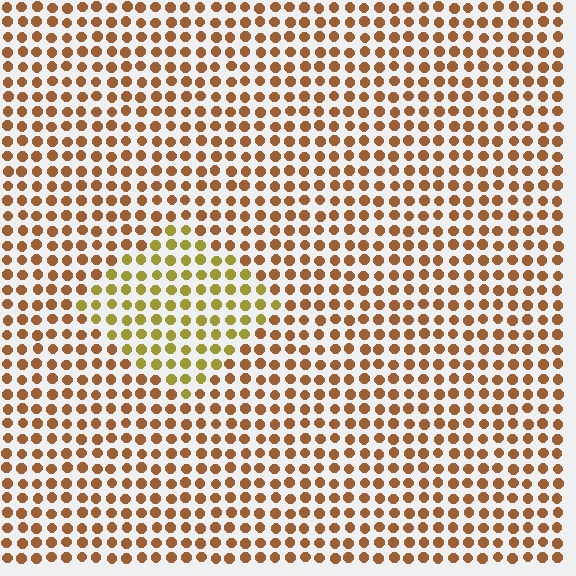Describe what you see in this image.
The image is filled with small brown elements in a uniform arrangement. A diamond-shaped region is visible where the elements are tinted to a slightly different hue, forming a subtle color boundary.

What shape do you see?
I see a diamond.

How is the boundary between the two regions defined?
The boundary is defined purely by a slight shift in hue (about 34 degrees). Spacing, size, and orientation are identical on both sides.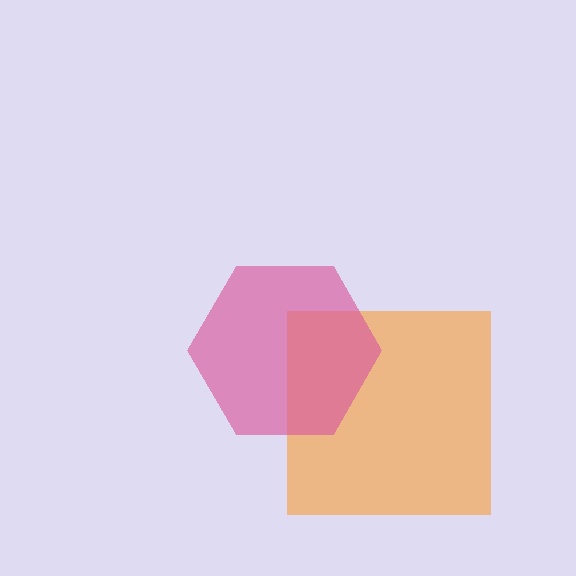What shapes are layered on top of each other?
The layered shapes are: an orange square, a pink hexagon.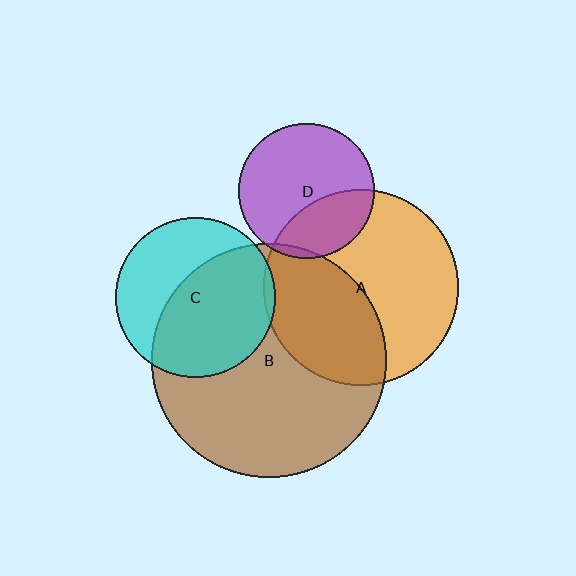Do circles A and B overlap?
Yes.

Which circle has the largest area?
Circle B (brown).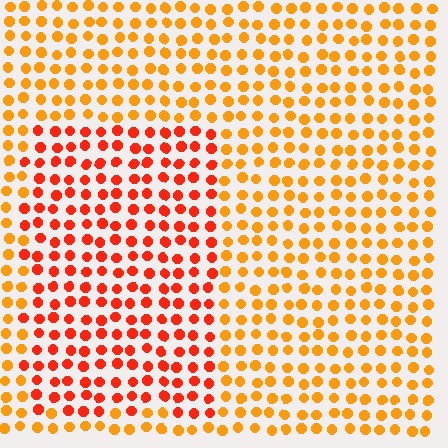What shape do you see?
I see a rectangle.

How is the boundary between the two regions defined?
The boundary is defined purely by a slight shift in hue (about 31 degrees). Spacing, size, and orientation are identical on both sides.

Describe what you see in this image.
The image is filled with small orange elements in a uniform arrangement. A rectangle-shaped region is visible where the elements are tinted to a slightly different hue, forming a subtle color boundary.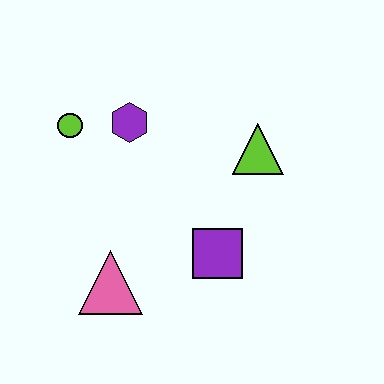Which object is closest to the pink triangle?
The purple square is closest to the pink triangle.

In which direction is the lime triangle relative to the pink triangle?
The lime triangle is to the right of the pink triangle.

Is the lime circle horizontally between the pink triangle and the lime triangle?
No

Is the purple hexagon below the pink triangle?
No